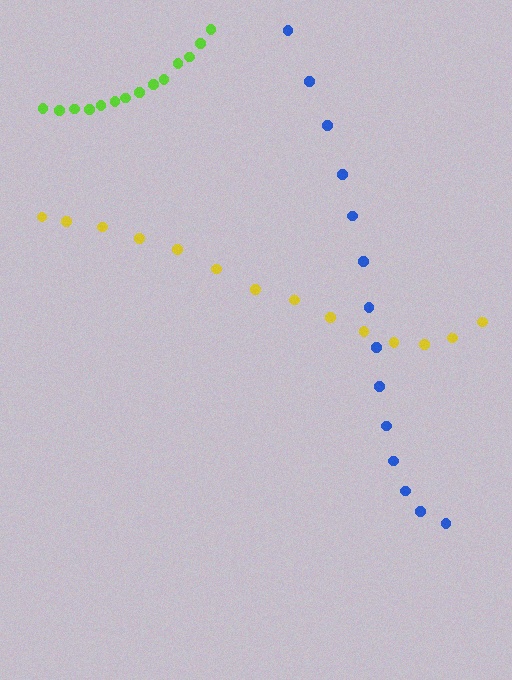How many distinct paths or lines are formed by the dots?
There are 3 distinct paths.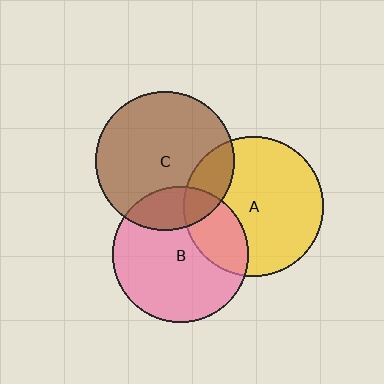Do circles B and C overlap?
Yes.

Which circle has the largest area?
Circle A (yellow).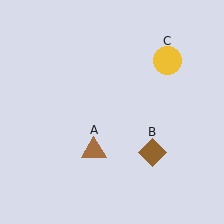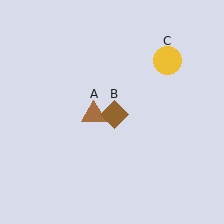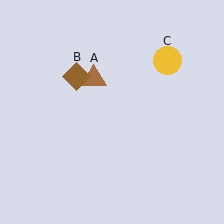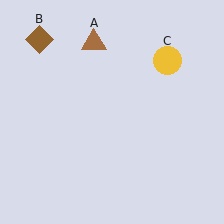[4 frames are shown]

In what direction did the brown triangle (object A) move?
The brown triangle (object A) moved up.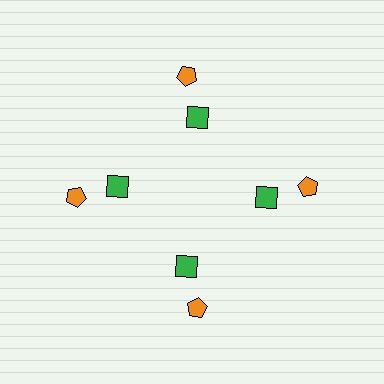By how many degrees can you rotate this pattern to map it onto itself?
The pattern maps onto itself every 90 degrees of rotation.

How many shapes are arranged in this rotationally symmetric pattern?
There are 8 shapes, arranged in 4 groups of 2.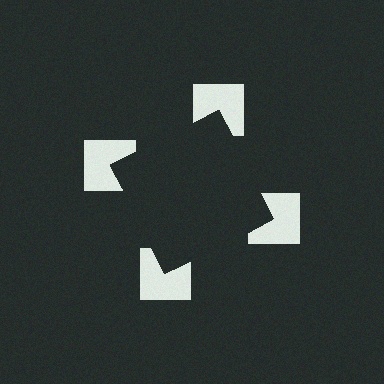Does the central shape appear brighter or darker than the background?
It typically appears slightly darker than the background, even though no actual brightness change is drawn.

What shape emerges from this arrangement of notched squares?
An illusory square — its edges are inferred from the aligned wedge cuts in the notched squares, not physically drawn.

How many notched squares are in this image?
There are 4 — one at each vertex of the illusory square.